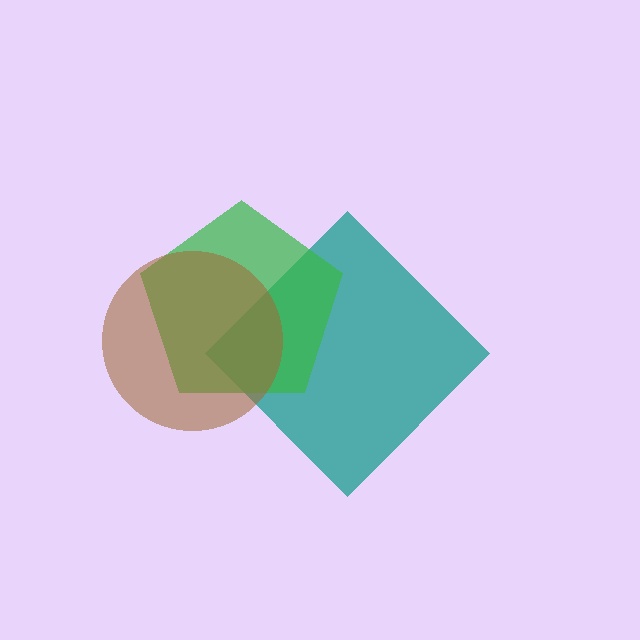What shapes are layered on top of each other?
The layered shapes are: a teal diamond, a green pentagon, a brown circle.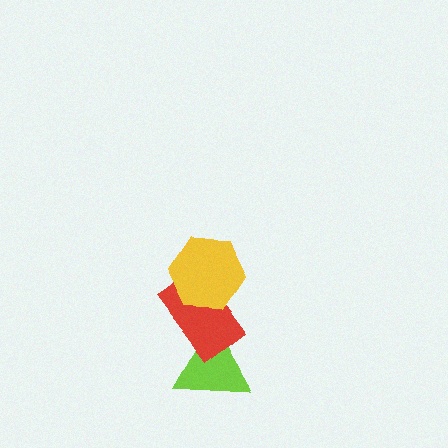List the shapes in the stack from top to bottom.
From top to bottom: the yellow hexagon, the red rectangle, the lime triangle.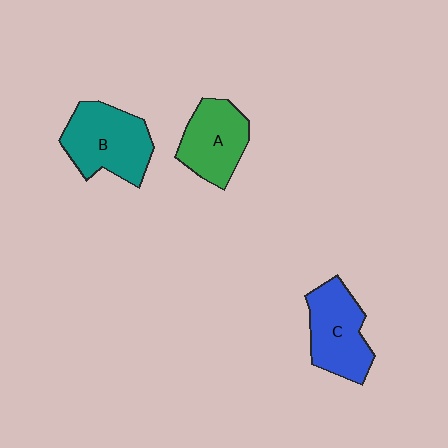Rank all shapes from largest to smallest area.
From largest to smallest: B (teal), C (blue), A (green).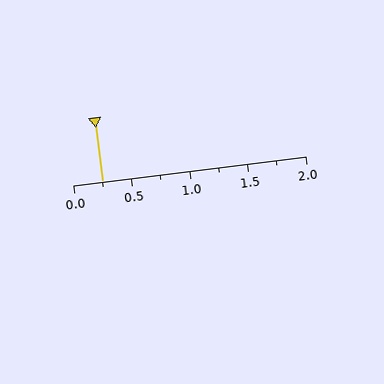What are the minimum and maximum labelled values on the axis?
The axis runs from 0.0 to 2.0.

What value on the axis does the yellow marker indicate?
The marker indicates approximately 0.25.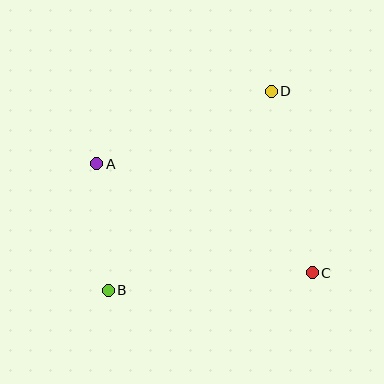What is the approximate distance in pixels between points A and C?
The distance between A and C is approximately 241 pixels.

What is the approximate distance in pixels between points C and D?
The distance between C and D is approximately 186 pixels.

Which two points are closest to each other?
Points A and B are closest to each other.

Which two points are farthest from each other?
Points B and D are farthest from each other.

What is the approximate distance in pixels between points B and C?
The distance between B and C is approximately 205 pixels.